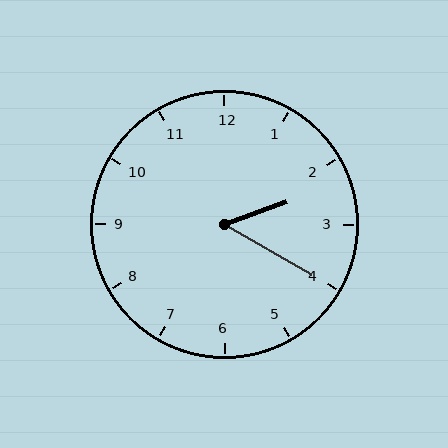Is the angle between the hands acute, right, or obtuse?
It is acute.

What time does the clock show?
2:20.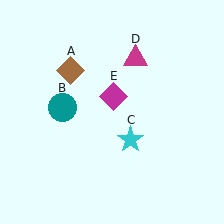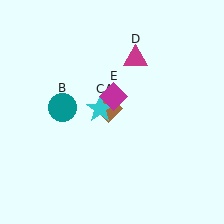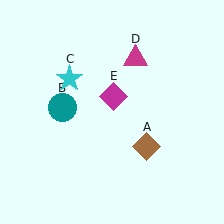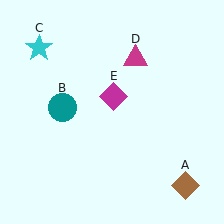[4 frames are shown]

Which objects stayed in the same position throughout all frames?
Teal circle (object B) and magenta triangle (object D) and magenta diamond (object E) remained stationary.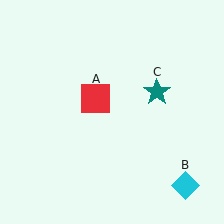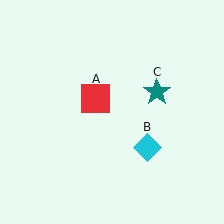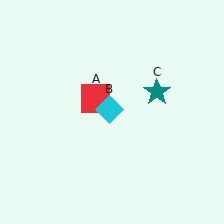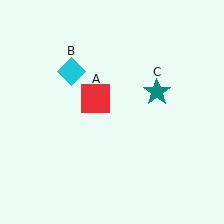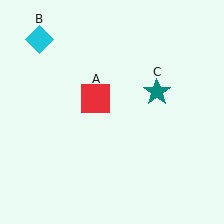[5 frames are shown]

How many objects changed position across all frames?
1 object changed position: cyan diamond (object B).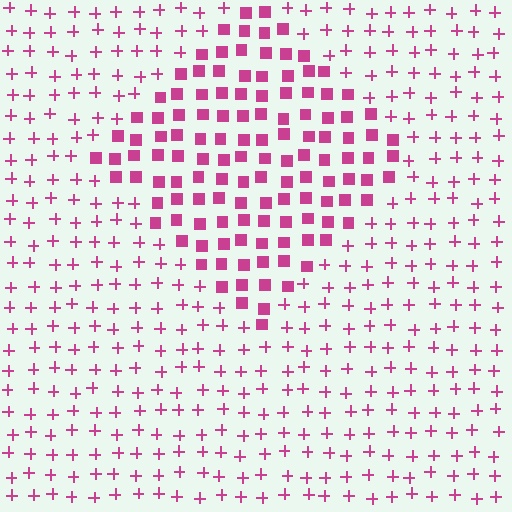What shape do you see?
I see a diamond.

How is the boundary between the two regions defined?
The boundary is defined by a change in element shape: squares inside vs. plus signs outside. All elements share the same color and spacing.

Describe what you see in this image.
The image is filled with small magenta elements arranged in a uniform grid. A diamond-shaped region contains squares, while the surrounding area contains plus signs. The boundary is defined purely by the change in element shape.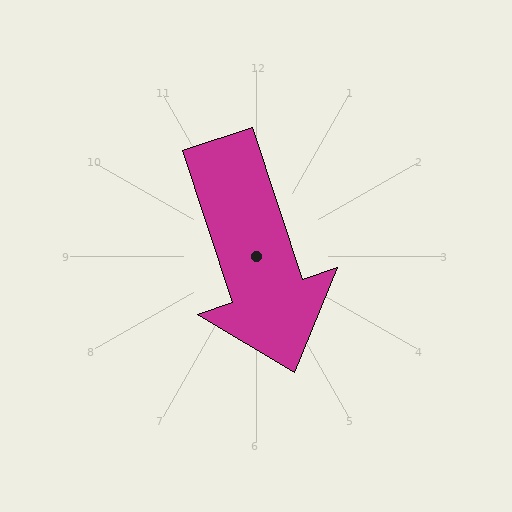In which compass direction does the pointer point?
South.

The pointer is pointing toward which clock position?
Roughly 5 o'clock.